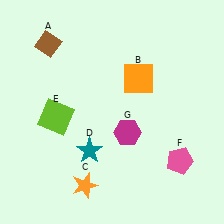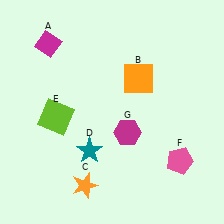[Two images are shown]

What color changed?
The diamond (A) changed from brown in Image 1 to magenta in Image 2.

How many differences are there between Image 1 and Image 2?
There is 1 difference between the two images.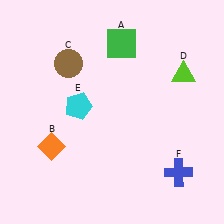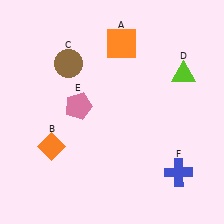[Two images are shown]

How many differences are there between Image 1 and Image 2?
There are 2 differences between the two images.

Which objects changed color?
A changed from green to orange. E changed from cyan to pink.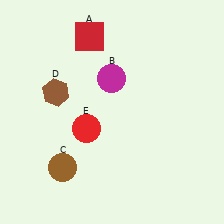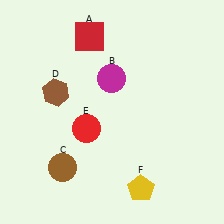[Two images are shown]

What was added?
A yellow pentagon (F) was added in Image 2.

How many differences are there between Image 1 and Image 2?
There is 1 difference between the two images.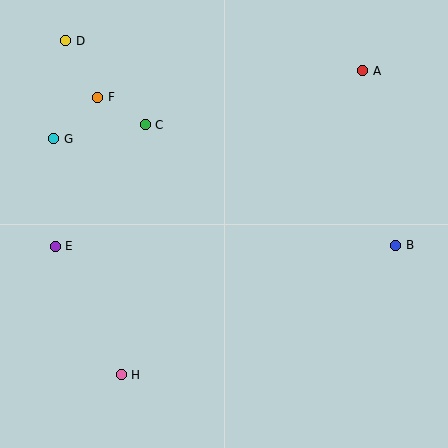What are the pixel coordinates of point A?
Point A is at (363, 71).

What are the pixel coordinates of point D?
Point D is at (66, 41).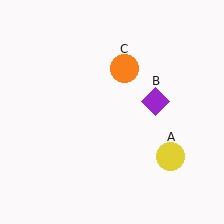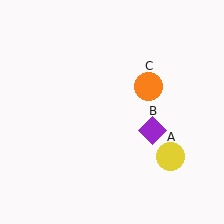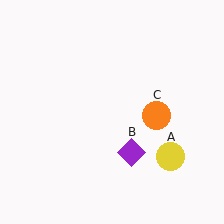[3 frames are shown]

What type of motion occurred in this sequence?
The purple diamond (object B), orange circle (object C) rotated clockwise around the center of the scene.